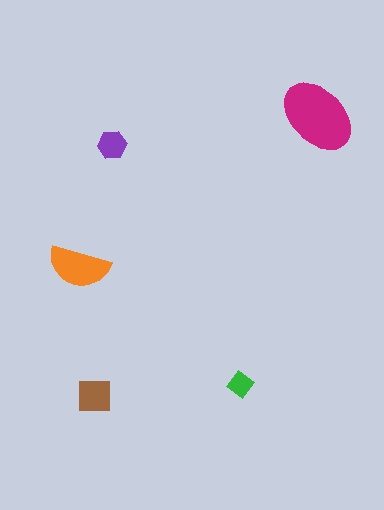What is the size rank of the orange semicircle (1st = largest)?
2nd.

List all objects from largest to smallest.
The magenta ellipse, the orange semicircle, the brown square, the purple hexagon, the green diamond.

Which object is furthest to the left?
The orange semicircle is leftmost.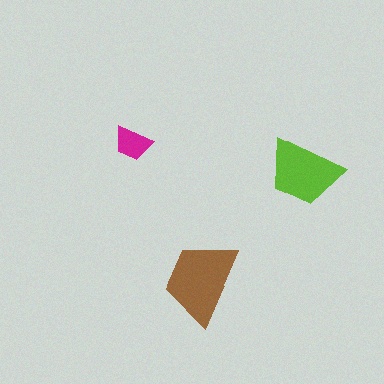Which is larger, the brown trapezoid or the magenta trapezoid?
The brown one.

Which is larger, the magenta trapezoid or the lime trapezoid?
The lime one.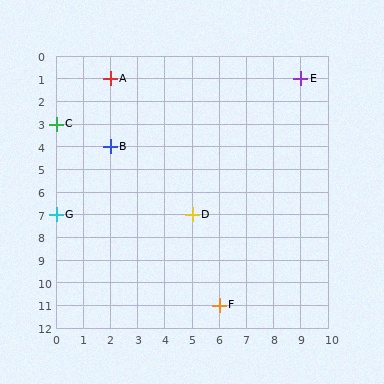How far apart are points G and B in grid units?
Points G and B are 2 columns and 3 rows apart (about 3.6 grid units diagonally).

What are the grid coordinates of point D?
Point D is at grid coordinates (5, 7).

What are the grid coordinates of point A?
Point A is at grid coordinates (2, 1).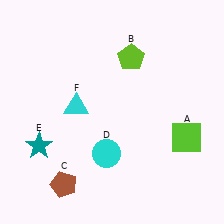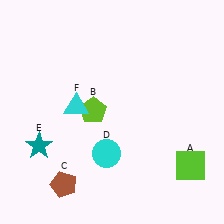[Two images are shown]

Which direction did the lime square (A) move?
The lime square (A) moved down.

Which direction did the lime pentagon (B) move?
The lime pentagon (B) moved down.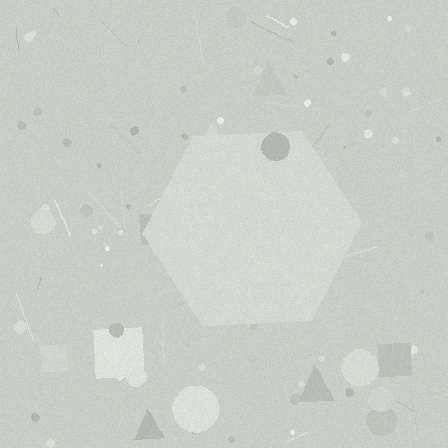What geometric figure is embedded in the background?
A hexagon is embedded in the background.